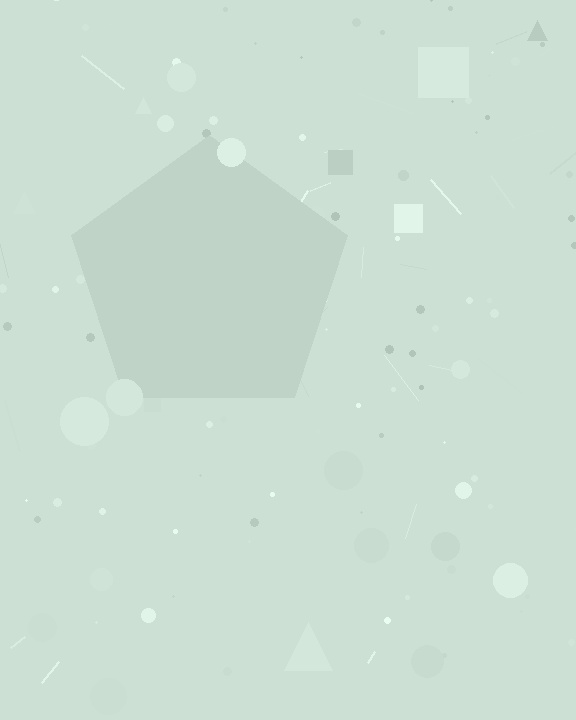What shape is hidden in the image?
A pentagon is hidden in the image.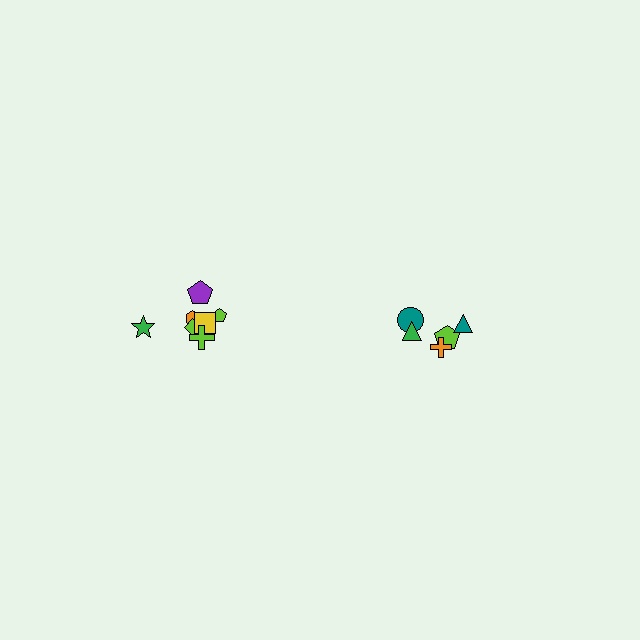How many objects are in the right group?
There are 5 objects.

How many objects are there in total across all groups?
There are 12 objects.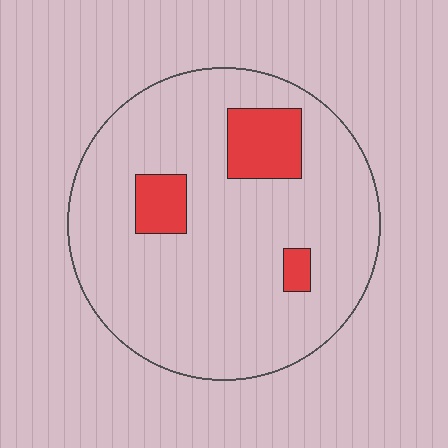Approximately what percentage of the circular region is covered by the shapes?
Approximately 15%.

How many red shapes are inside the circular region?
3.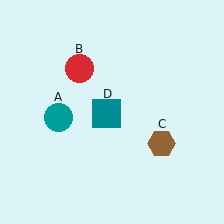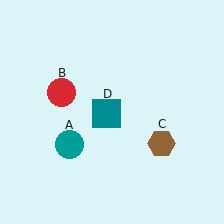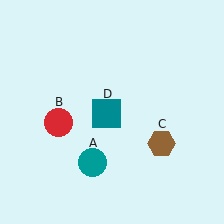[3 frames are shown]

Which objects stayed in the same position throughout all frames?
Brown hexagon (object C) and teal square (object D) remained stationary.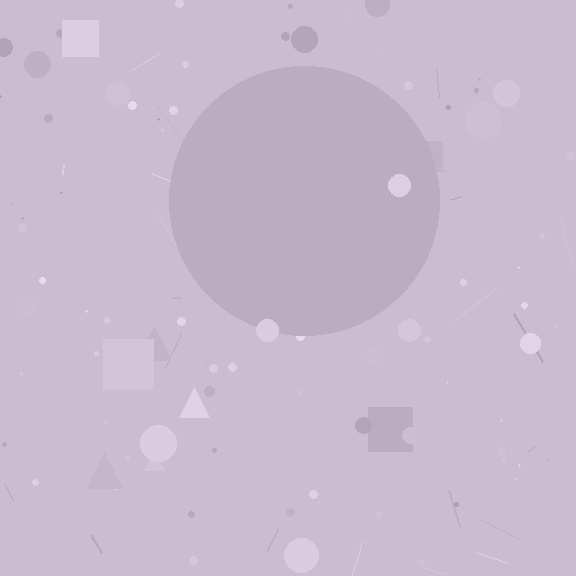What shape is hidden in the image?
A circle is hidden in the image.